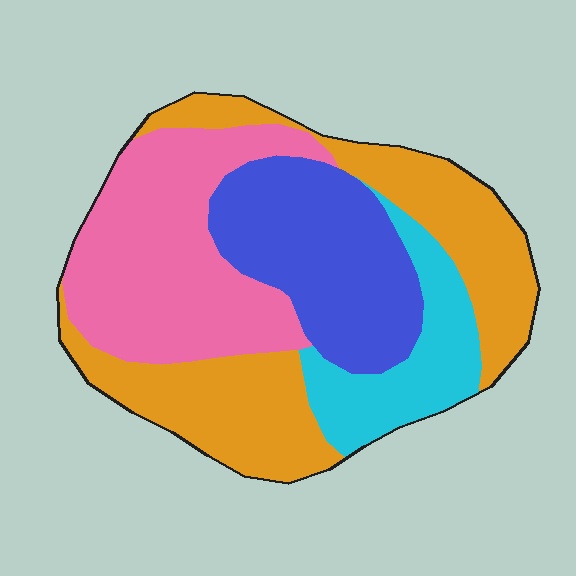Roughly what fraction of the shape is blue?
Blue covers 23% of the shape.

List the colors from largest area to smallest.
From largest to smallest: orange, pink, blue, cyan.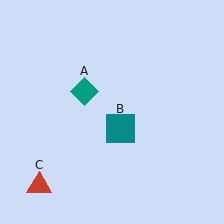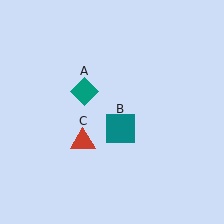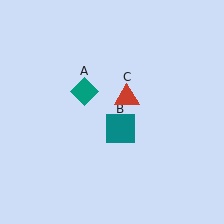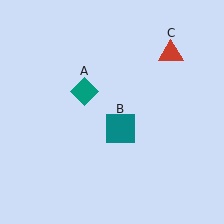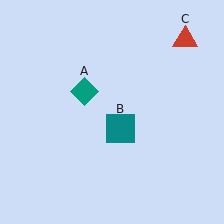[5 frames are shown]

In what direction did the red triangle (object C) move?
The red triangle (object C) moved up and to the right.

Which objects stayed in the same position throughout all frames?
Teal diamond (object A) and teal square (object B) remained stationary.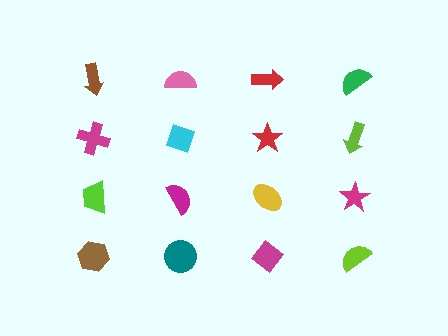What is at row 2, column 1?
A magenta cross.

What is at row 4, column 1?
A brown hexagon.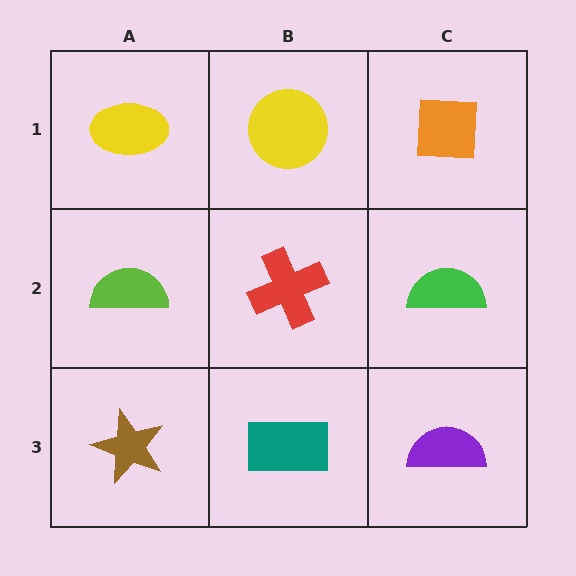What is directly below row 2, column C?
A purple semicircle.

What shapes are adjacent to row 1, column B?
A red cross (row 2, column B), a yellow ellipse (row 1, column A), an orange square (row 1, column C).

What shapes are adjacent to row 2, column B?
A yellow circle (row 1, column B), a teal rectangle (row 3, column B), a lime semicircle (row 2, column A), a green semicircle (row 2, column C).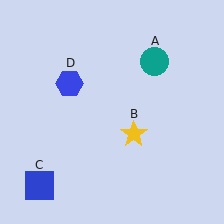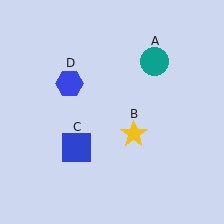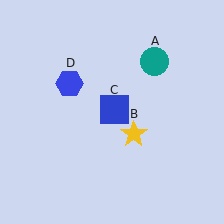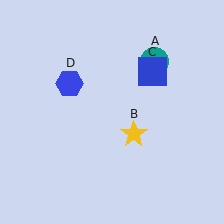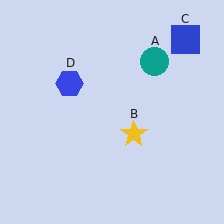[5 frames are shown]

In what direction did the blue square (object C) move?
The blue square (object C) moved up and to the right.